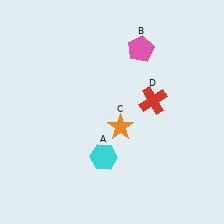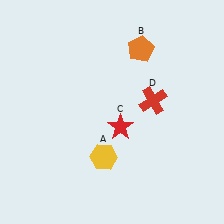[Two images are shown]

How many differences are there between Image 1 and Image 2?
There are 3 differences between the two images.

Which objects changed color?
A changed from cyan to yellow. B changed from pink to orange. C changed from orange to red.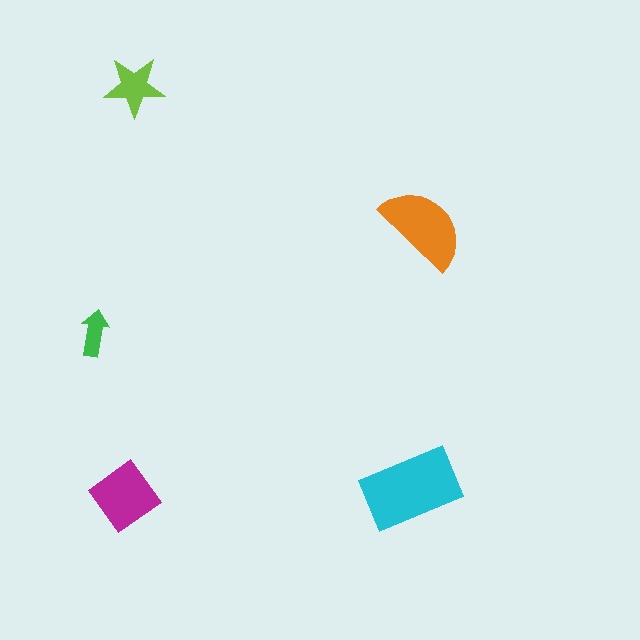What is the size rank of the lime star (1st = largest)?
4th.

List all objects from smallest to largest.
The green arrow, the lime star, the magenta diamond, the orange semicircle, the cyan rectangle.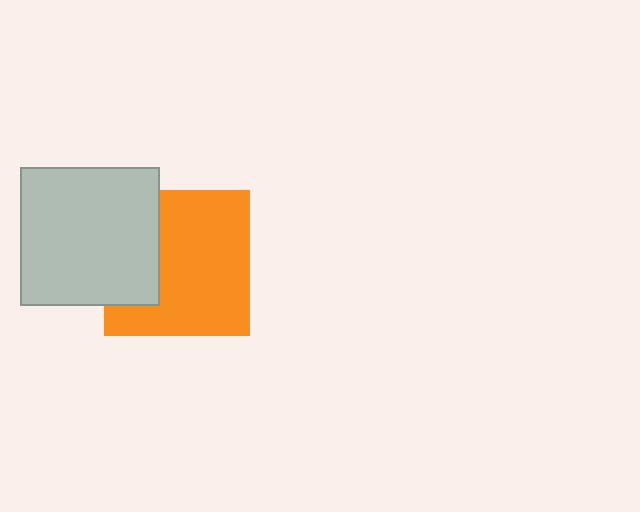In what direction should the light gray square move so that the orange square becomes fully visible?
The light gray square should move left. That is the shortest direction to clear the overlap and leave the orange square fully visible.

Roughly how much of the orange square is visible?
Most of it is visible (roughly 70%).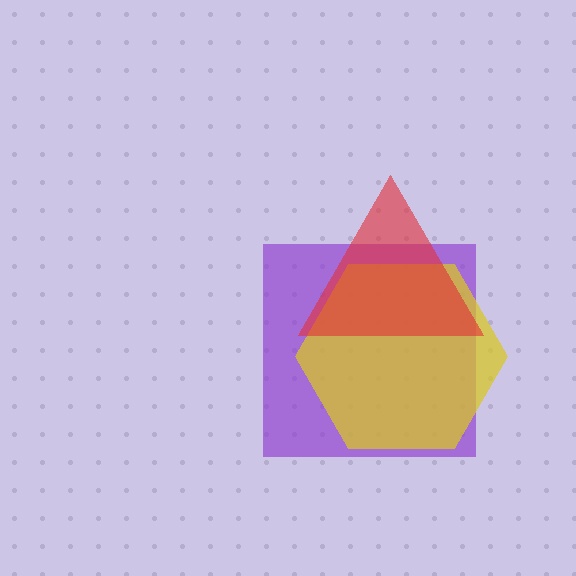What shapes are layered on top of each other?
The layered shapes are: a purple square, a yellow hexagon, a red triangle.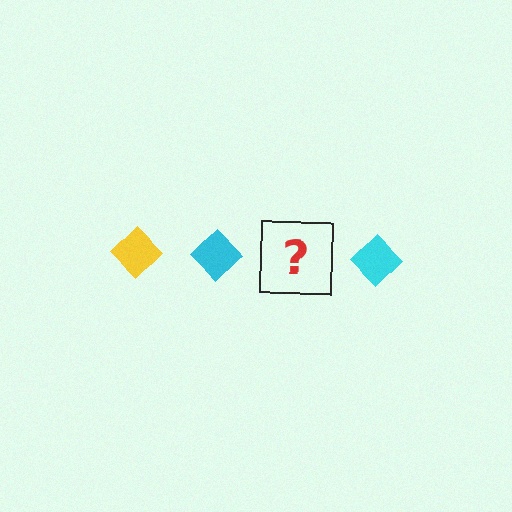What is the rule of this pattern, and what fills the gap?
The rule is that the pattern cycles through yellow, cyan diamonds. The gap should be filled with a yellow diamond.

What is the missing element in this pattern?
The missing element is a yellow diamond.